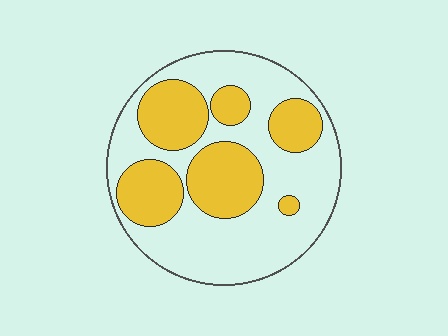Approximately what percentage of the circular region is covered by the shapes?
Approximately 40%.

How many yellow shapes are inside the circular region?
6.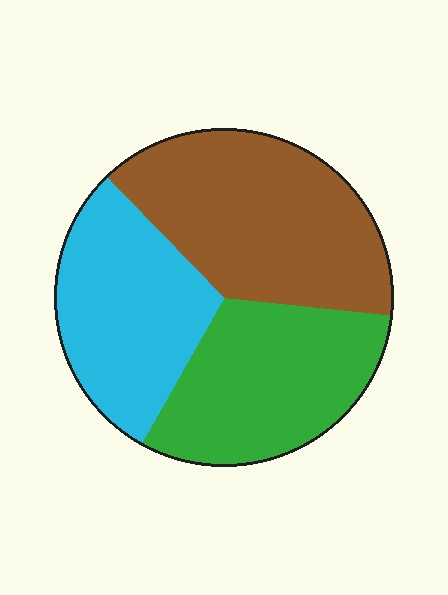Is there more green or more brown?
Brown.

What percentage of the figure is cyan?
Cyan takes up about one third (1/3) of the figure.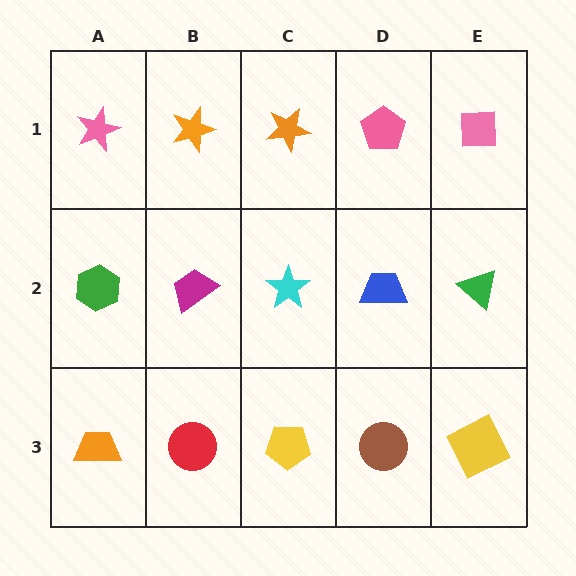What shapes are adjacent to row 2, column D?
A pink pentagon (row 1, column D), a brown circle (row 3, column D), a cyan star (row 2, column C), a green triangle (row 2, column E).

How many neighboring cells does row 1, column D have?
3.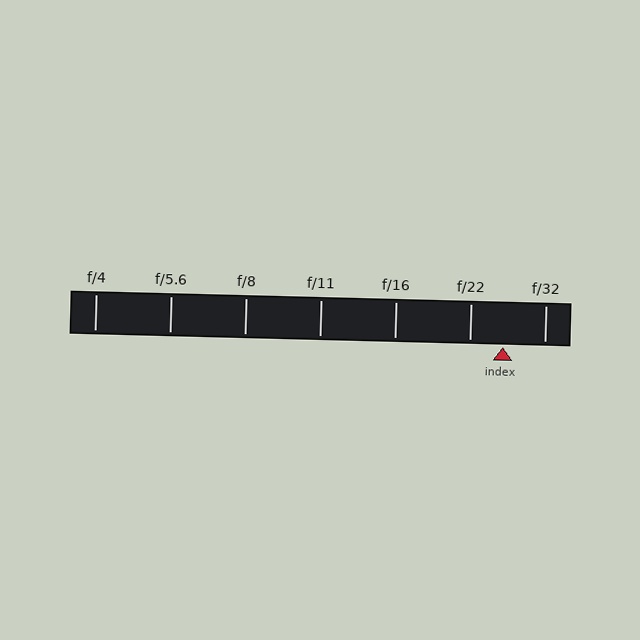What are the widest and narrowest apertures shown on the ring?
The widest aperture shown is f/4 and the narrowest is f/32.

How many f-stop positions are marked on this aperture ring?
There are 7 f-stop positions marked.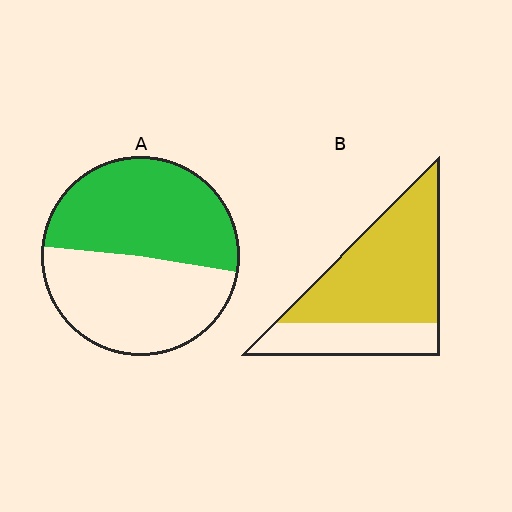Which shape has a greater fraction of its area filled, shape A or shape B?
Shape B.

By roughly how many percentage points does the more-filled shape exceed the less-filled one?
By roughly 20 percentage points (B over A).